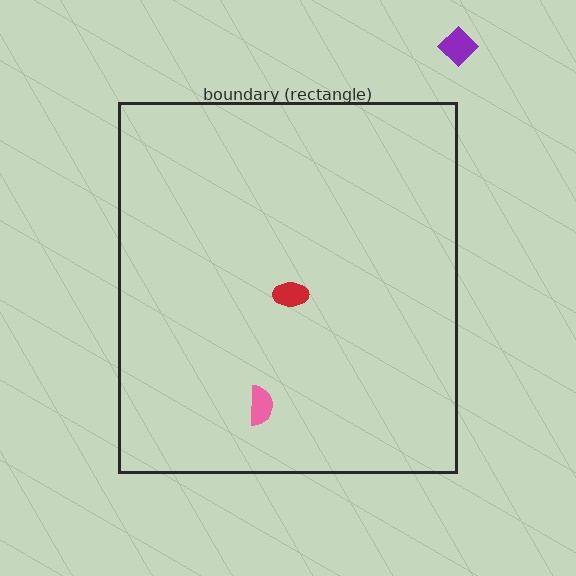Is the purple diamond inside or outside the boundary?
Outside.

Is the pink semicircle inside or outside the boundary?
Inside.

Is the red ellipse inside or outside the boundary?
Inside.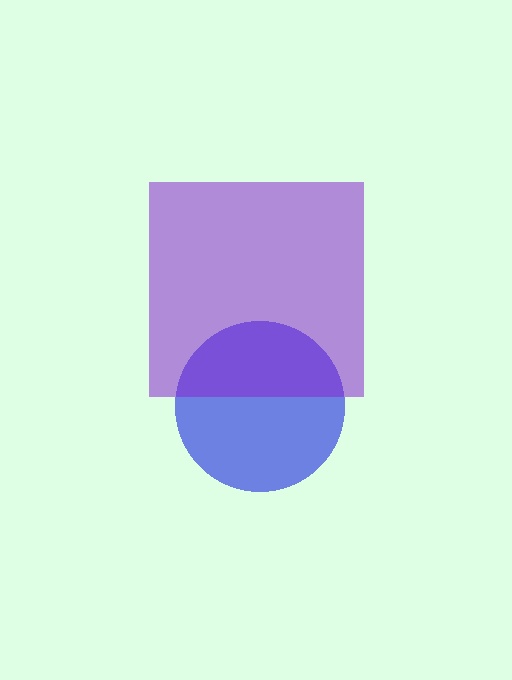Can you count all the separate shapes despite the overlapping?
Yes, there are 2 separate shapes.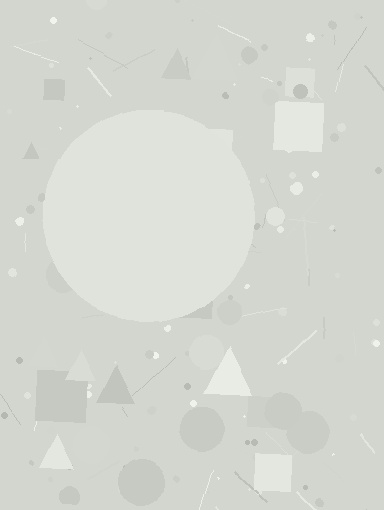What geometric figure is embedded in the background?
A circle is embedded in the background.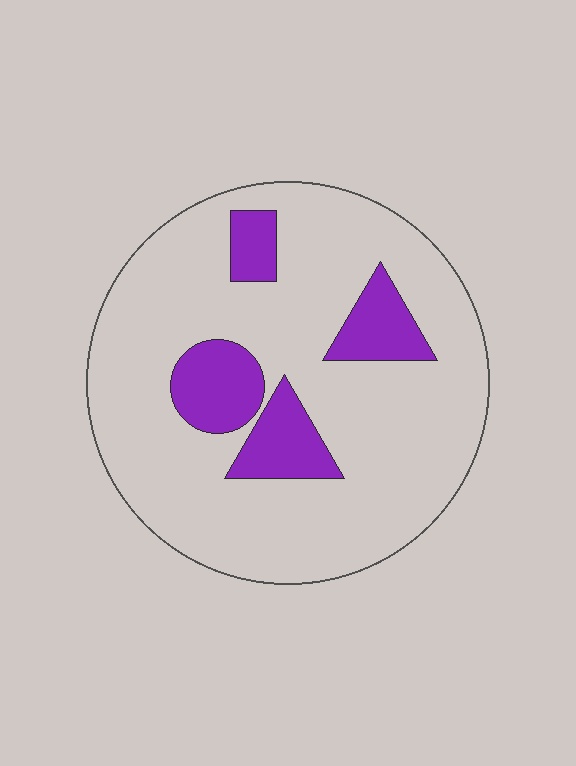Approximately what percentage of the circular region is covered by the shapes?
Approximately 20%.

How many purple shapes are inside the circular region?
4.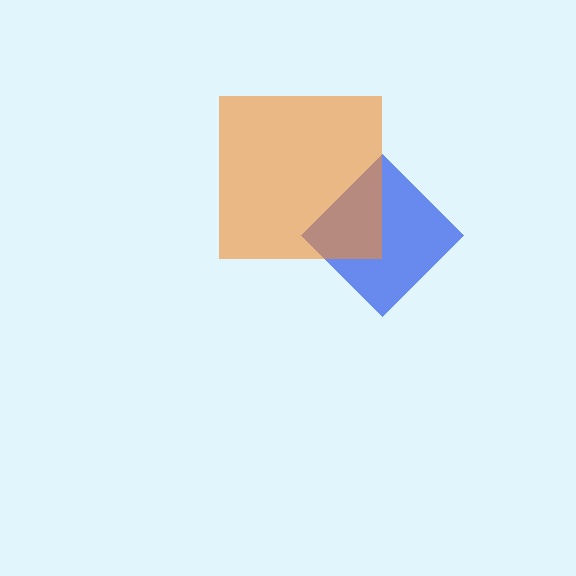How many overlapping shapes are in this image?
There are 2 overlapping shapes in the image.